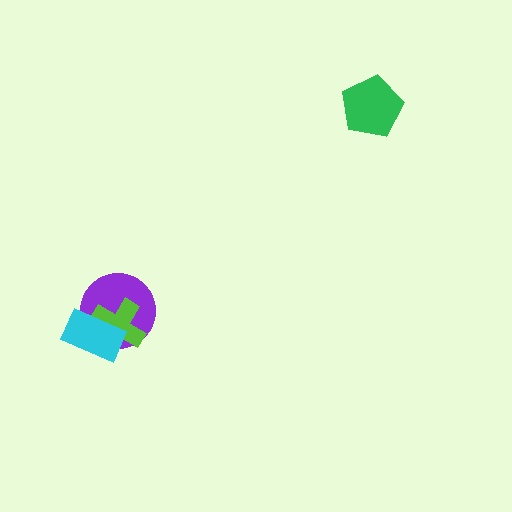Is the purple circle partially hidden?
Yes, it is partially covered by another shape.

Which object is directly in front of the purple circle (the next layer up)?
The lime cross is directly in front of the purple circle.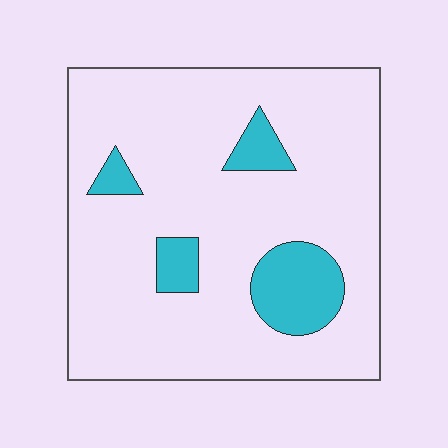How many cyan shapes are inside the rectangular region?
4.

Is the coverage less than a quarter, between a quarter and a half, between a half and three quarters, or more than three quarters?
Less than a quarter.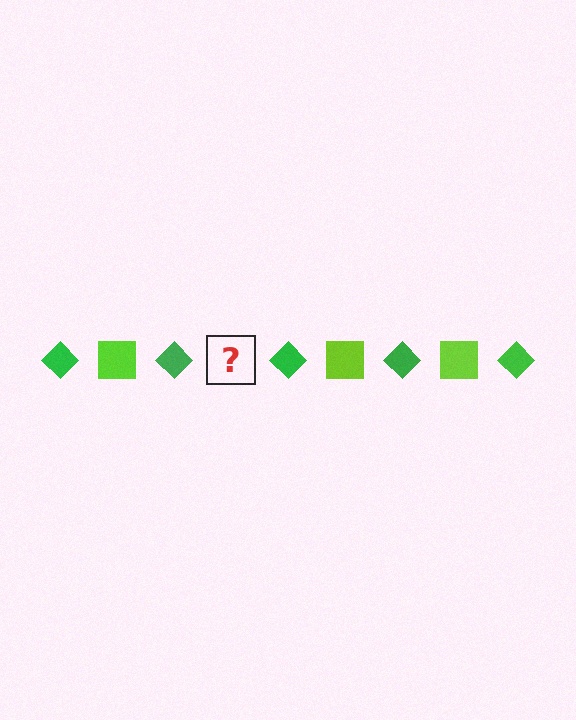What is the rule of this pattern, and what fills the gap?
The rule is that the pattern alternates between green diamond and lime square. The gap should be filled with a lime square.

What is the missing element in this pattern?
The missing element is a lime square.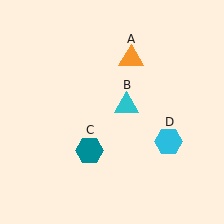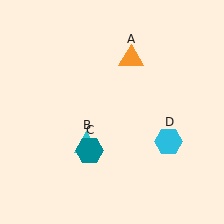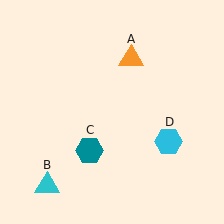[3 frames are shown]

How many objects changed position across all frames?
1 object changed position: cyan triangle (object B).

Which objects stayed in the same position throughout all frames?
Orange triangle (object A) and teal hexagon (object C) and cyan hexagon (object D) remained stationary.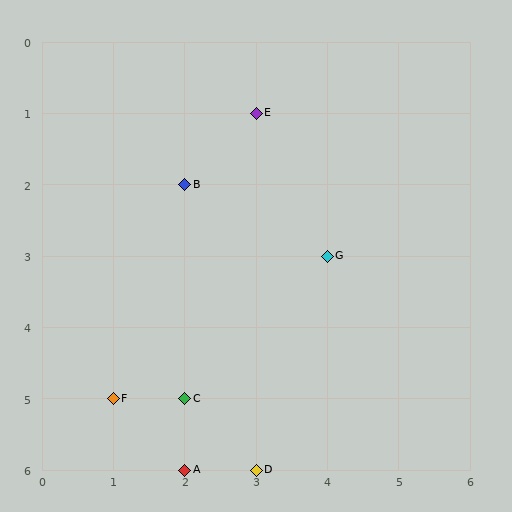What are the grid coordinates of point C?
Point C is at grid coordinates (2, 5).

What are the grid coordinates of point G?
Point G is at grid coordinates (4, 3).